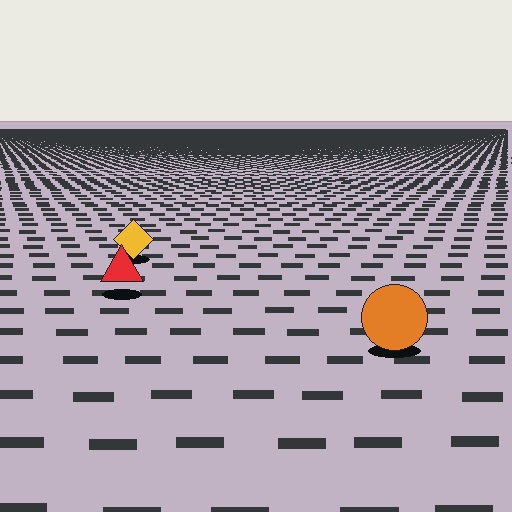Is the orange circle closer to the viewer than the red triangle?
Yes. The orange circle is closer — you can tell from the texture gradient: the ground texture is coarser near it.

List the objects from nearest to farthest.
From nearest to farthest: the orange circle, the red triangle, the yellow diamond.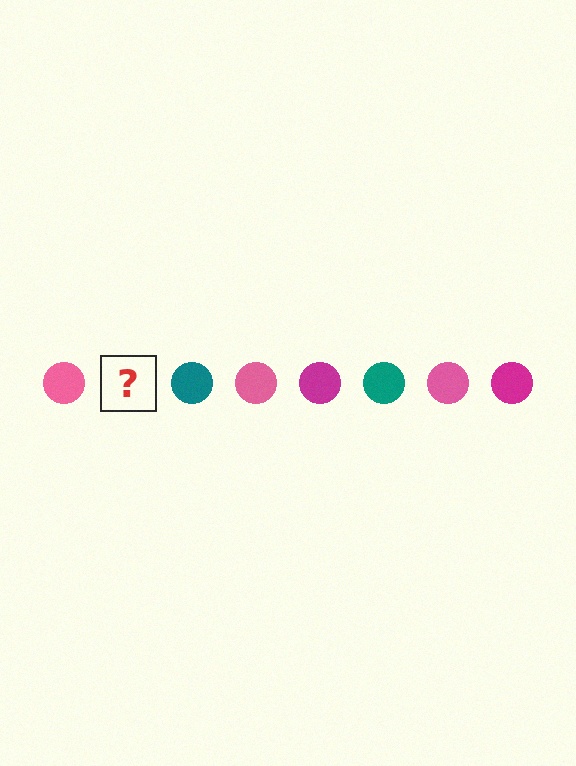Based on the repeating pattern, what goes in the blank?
The blank should be a magenta circle.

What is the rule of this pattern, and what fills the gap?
The rule is that the pattern cycles through pink, magenta, teal circles. The gap should be filled with a magenta circle.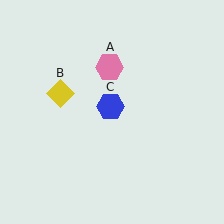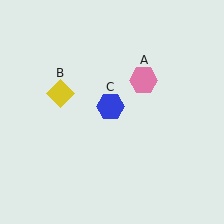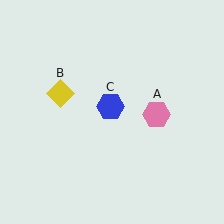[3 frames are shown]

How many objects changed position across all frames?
1 object changed position: pink hexagon (object A).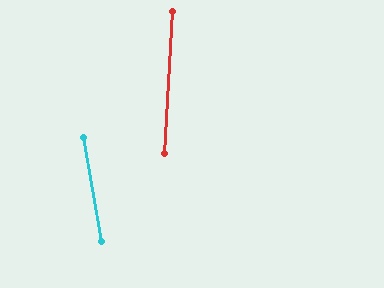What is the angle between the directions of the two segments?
Approximately 13 degrees.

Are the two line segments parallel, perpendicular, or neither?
Neither parallel nor perpendicular — they differ by about 13°.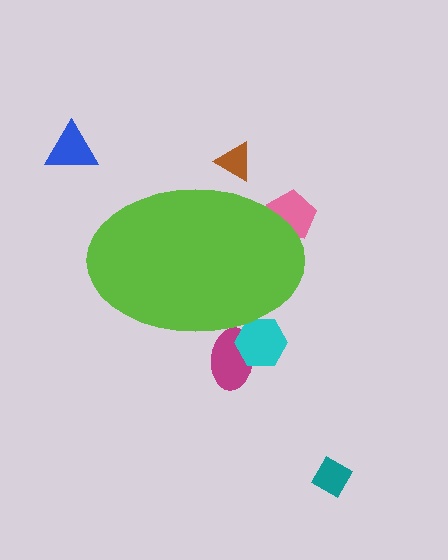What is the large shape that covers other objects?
A lime ellipse.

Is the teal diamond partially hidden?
No, the teal diamond is fully visible.